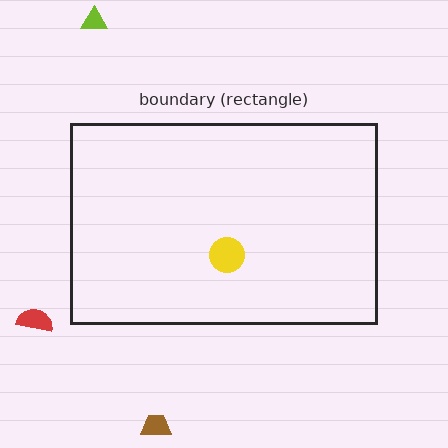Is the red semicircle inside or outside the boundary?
Outside.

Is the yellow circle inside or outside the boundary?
Inside.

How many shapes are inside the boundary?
1 inside, 3 outside.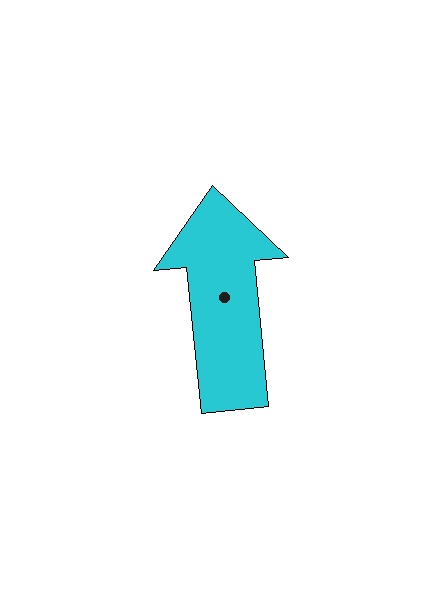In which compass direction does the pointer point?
North.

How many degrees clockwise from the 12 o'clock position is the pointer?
Approximately 354 degrees.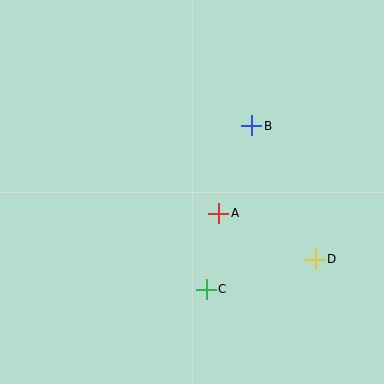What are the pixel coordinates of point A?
Point A is at (219, 213).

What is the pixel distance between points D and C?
The distance between D and C is 113 pixels.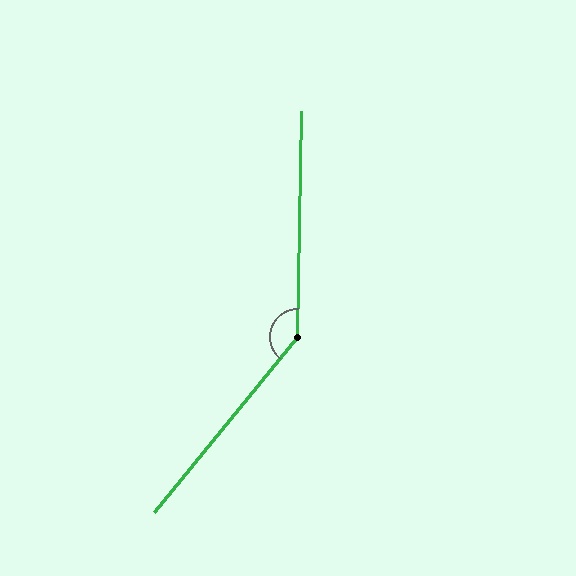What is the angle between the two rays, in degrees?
Approximately 142 degrees.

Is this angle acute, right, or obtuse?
It is obtuse.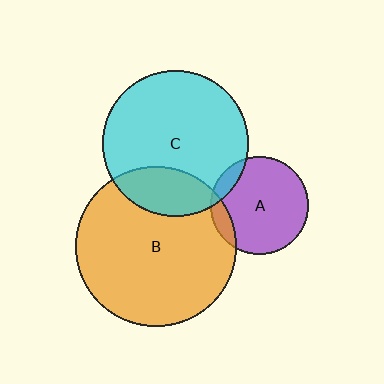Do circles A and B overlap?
Yes.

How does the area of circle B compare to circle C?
Approximately 1.2 times.